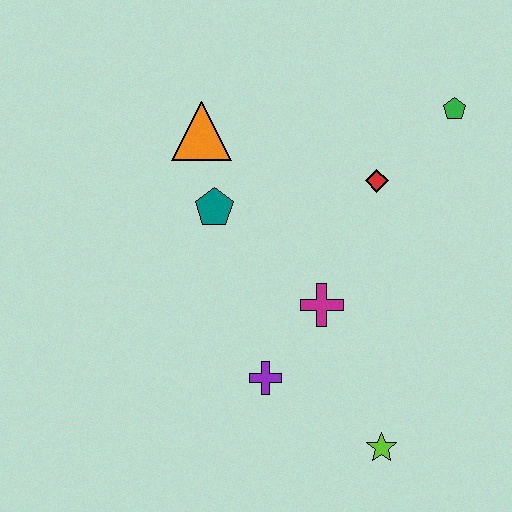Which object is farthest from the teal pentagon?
The lime star is farthest from the teal pentagon.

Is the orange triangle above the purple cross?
Yes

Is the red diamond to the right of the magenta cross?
Yes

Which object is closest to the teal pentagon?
The orange triangle is closest to the teal pentagon.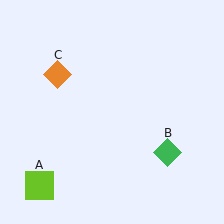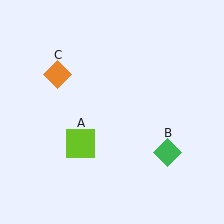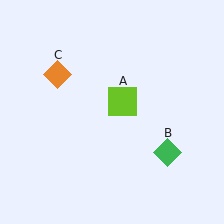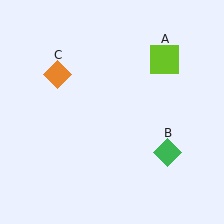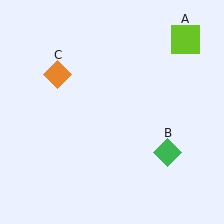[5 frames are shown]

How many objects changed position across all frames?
1 object changed position: lime square (object A).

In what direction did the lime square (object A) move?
The lime square (object A) moved up and to the right.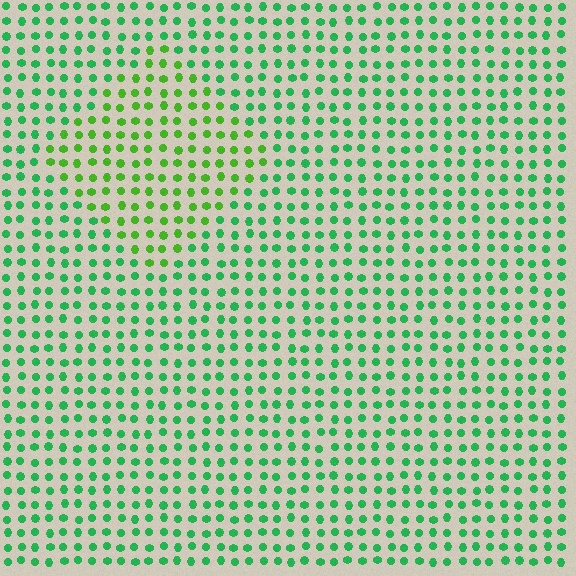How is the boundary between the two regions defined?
The boundary is defined purely by a slight shift in hue (about 32 degrees). Spacing, size, and orientation are identical on both sides.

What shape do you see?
I see a diamond.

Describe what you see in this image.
The image is filled with small green elements in a uniform arrangement. A diamond-shaped region is visible where the elements are tinted to a slightly different hue, forming a subtle color boundary.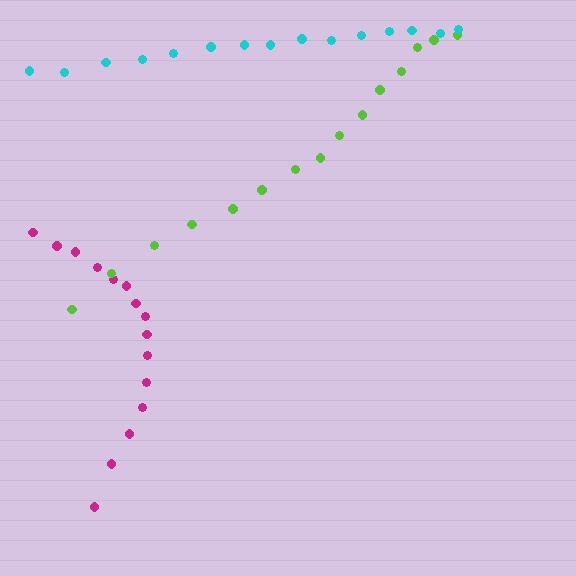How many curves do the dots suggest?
There are 3 distinct paths.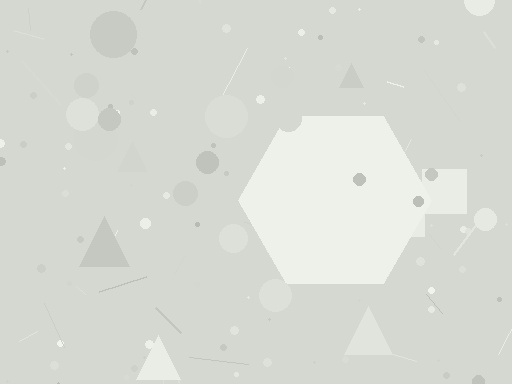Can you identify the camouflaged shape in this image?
The camouflaged shape is a hexagon.